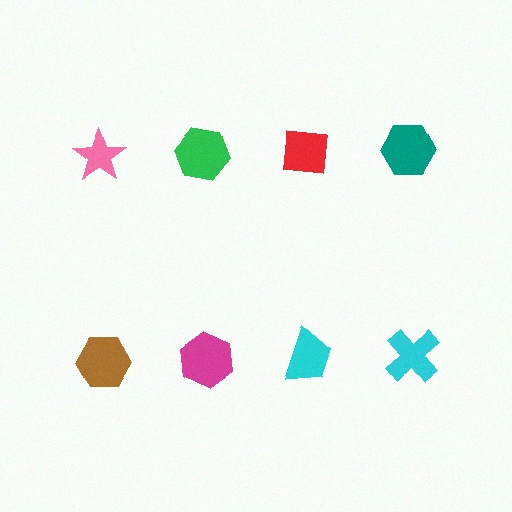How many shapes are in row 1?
4 shapes.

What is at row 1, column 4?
A teal hexagon.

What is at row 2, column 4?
A cyan cross.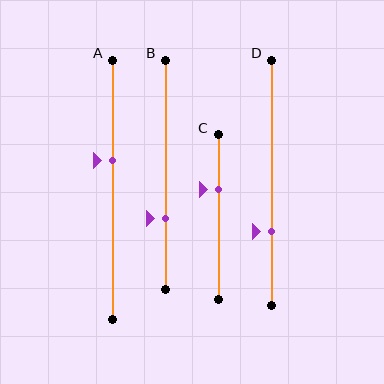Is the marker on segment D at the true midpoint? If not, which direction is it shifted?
No, the marker on segment D is shifted downward by about 20% of the segment length.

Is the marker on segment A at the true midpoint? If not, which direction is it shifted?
No, the marker on segment A is shifted upward by about 12% of the segment length.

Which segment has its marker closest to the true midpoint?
Segment A has its marker closest to the true midpoint.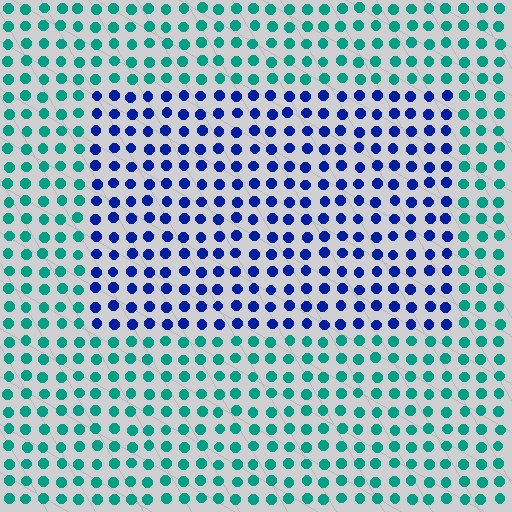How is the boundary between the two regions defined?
The boundary is defined purely by a slight shift in hue (about 60 degrees). Spacing, size, and orientation are identical on both sides.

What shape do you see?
I see a rectangle.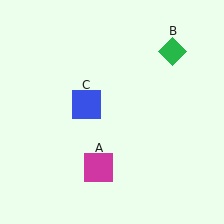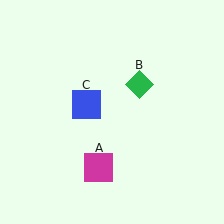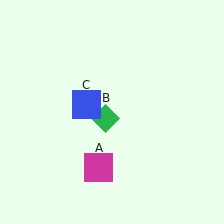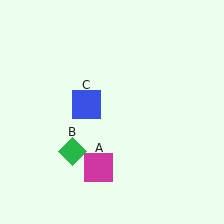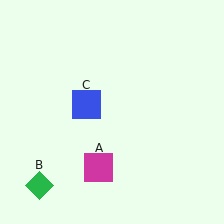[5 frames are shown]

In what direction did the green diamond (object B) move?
The green diamond (object B) moved down and to the left.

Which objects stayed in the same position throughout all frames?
Magenta square (object A) and blue square (object C) remained stationary.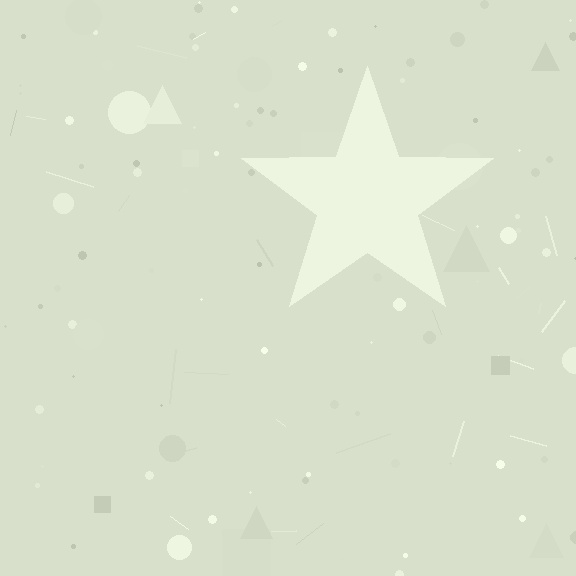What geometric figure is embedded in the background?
A star is embedded in the background.